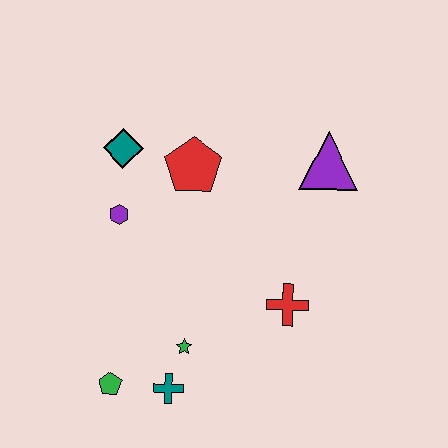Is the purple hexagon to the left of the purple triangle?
Yes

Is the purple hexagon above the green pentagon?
Yes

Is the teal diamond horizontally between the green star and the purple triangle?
No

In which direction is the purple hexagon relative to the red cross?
The purple hexagon is to the left of the red cross.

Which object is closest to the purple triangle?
The red pentagon is closest to the purple triangle.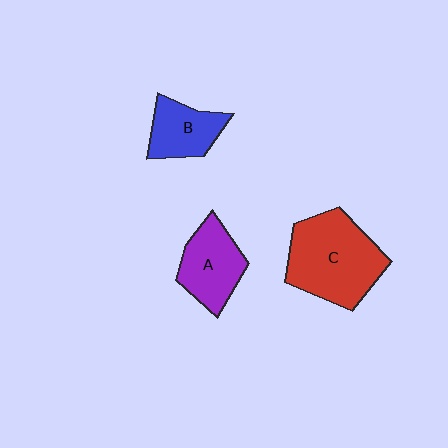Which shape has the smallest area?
Shape B (blue).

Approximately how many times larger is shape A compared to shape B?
Approximately 1.2 times.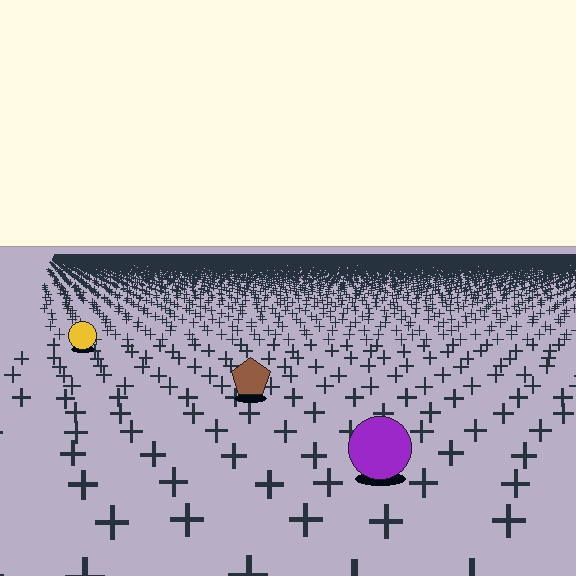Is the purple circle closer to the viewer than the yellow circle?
Yes. The purple circle is closer — you can tell from the texture gradient: the ground texture is coarser near it.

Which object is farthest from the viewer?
The yellow circle is farthest from the viewer. It appears smaller and the ground texture around it is denser.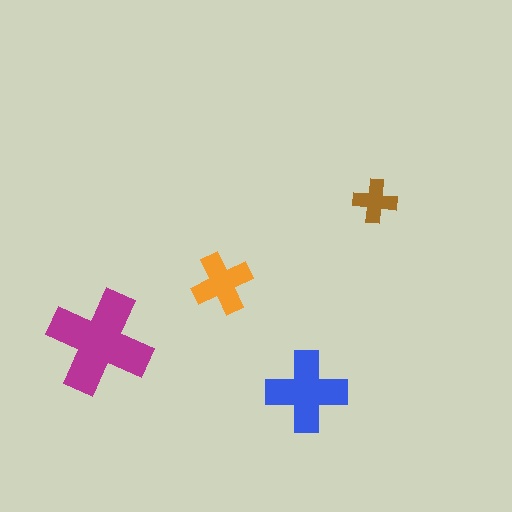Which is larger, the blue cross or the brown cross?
The blue one.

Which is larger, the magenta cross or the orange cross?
The magenta one.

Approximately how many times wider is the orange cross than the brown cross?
About 1.5 times wider.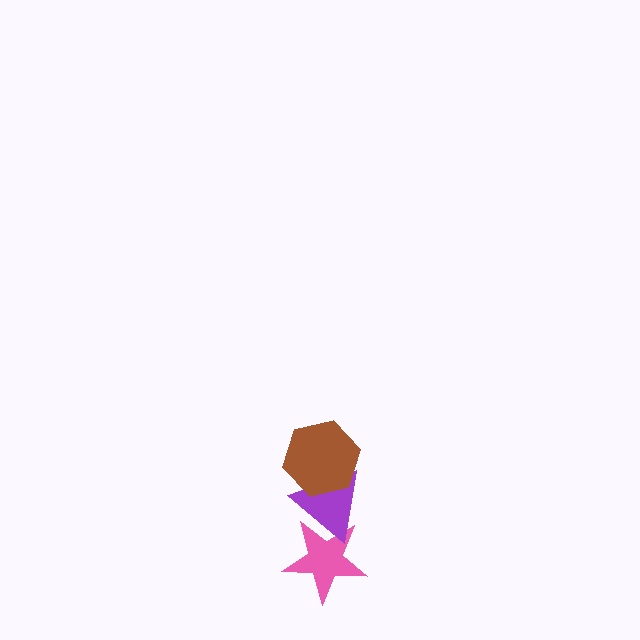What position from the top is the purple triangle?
The purple triangle is 2nd from the top.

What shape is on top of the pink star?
The purple triangle is on top of the pink star.